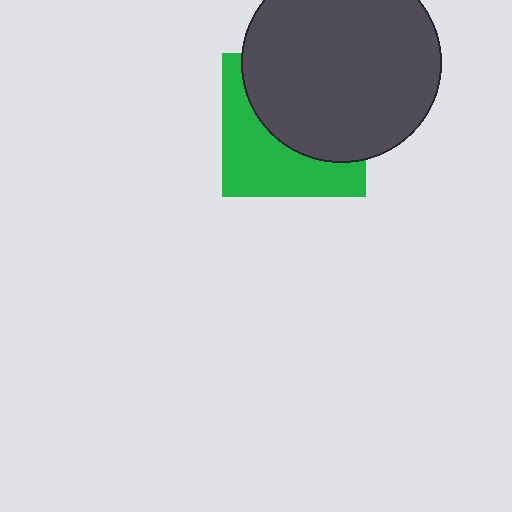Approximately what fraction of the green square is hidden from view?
Roughly 55% of the green square is hidden behind the dark gray circle.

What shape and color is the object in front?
The object in front is a dark gray circle.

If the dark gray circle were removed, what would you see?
You would see the complete green square.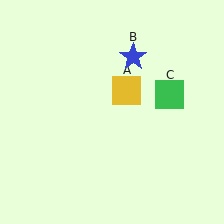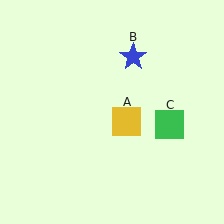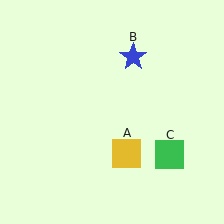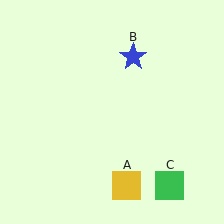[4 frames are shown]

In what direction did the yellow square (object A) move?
The yellow square (object A) moved down.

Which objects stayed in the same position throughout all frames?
Blue star (object B) remained stationary.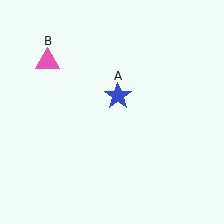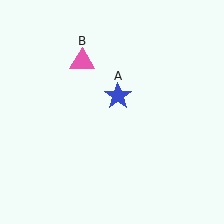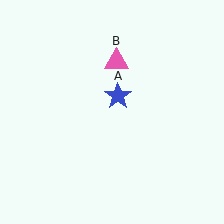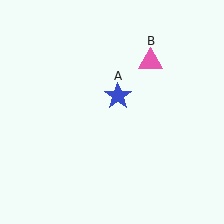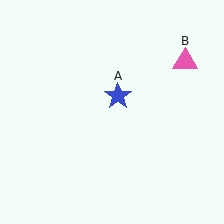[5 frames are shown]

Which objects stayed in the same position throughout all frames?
Blue star (object A) remained stationary.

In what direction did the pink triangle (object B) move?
The pink triangle (object B) moved right.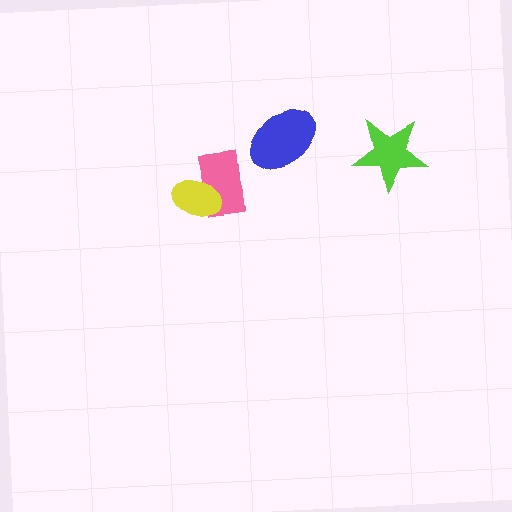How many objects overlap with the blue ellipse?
0 objects overlap with the blue ellipse.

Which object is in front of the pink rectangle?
The yellow ellipse is in front of the pink rectangle.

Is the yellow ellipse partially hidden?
No, no other shape covers it.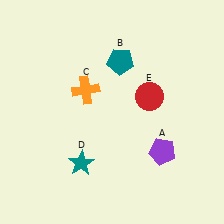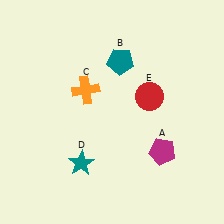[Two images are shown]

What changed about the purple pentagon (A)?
In Image 1, A is purple. In Image 2, it changed to magenta.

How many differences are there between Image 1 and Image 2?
There is 1 difference between the two images.